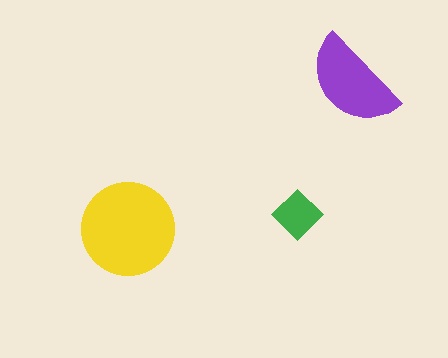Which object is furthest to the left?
The yellow circle is leftmost.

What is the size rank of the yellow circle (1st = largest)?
1st.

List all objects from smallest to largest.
The green diamond, the purple semicircle, the yellow circle.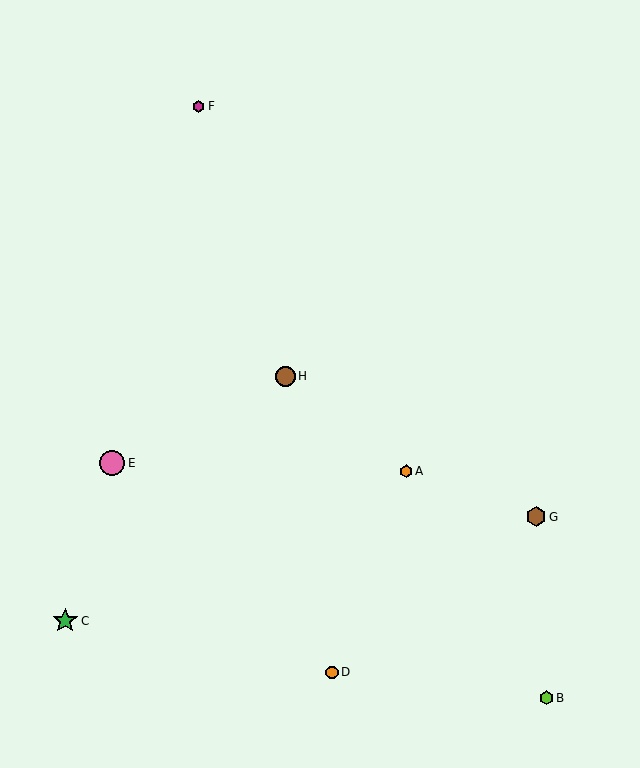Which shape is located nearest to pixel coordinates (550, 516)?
The brown hexagon (labeled G) at (536, 517) is nearest to that location.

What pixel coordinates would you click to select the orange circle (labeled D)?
Click at (332, 672) to select the orange circle D.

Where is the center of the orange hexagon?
The center of the orange hexagon is at (406, 471).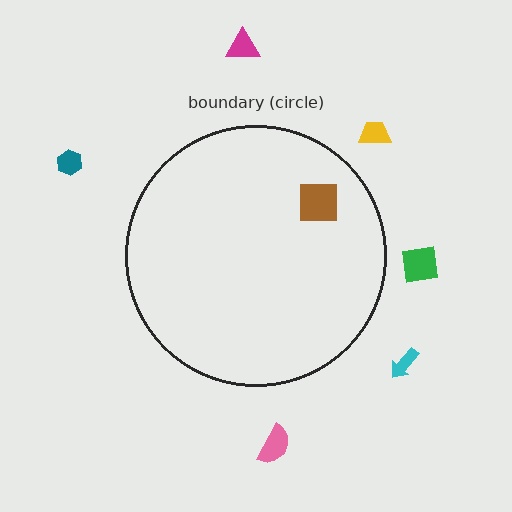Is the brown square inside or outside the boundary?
Inside.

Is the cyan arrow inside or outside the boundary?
Outside.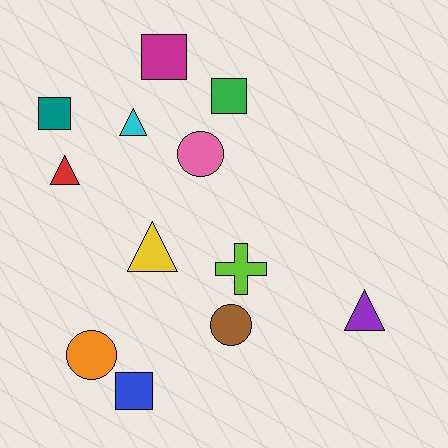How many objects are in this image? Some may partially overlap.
There are 12 objects.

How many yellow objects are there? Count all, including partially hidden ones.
There is 1 yellow object.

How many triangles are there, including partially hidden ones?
There are 4 triangles.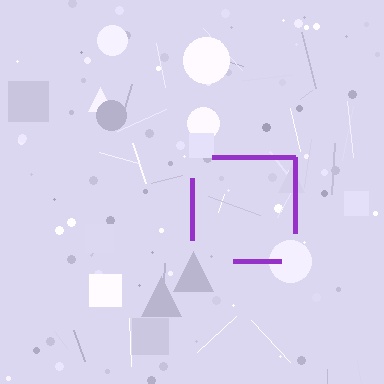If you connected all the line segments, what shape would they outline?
They would outline a square.